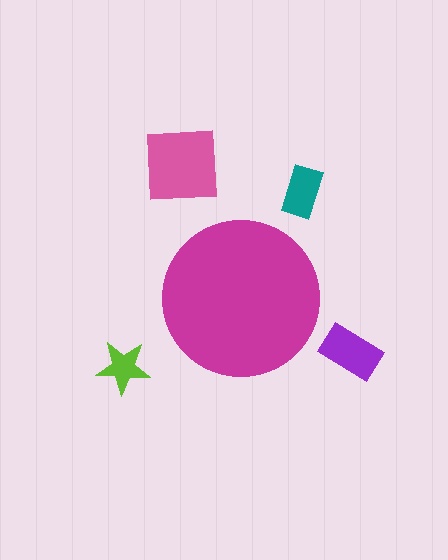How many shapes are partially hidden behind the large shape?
0 shapes are partially hidden.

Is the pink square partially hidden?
No, the pink square is fully visible.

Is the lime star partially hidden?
No, the lime star is fully visible.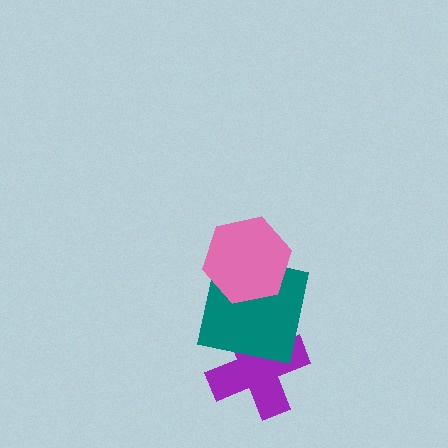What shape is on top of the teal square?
The pink hexagon is on top of the teal square.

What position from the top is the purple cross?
The purple cross is 3rd from the top.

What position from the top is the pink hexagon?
The pink hexagon is 1st from the top.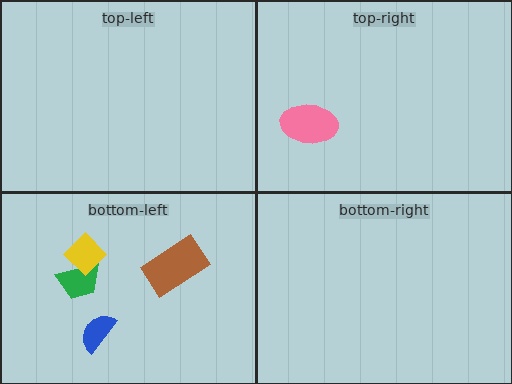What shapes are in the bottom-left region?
The brown rectangle, the green trapezoid, the blue semicircle, the yellow diamond.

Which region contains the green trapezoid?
The bottom-left region.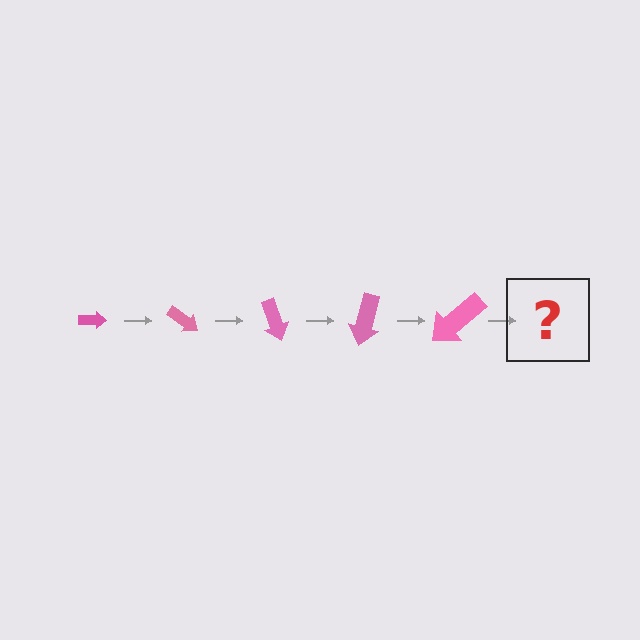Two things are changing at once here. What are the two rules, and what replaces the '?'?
The two rules are that the arrow grows larger each step and it rotates 35 degrees each step. The '?' should be an arrow, larger than the previous one and rotated 175 degrees from the start.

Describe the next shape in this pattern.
It should be an arrow, larger than the previous one and rotated 175 degrees from the start.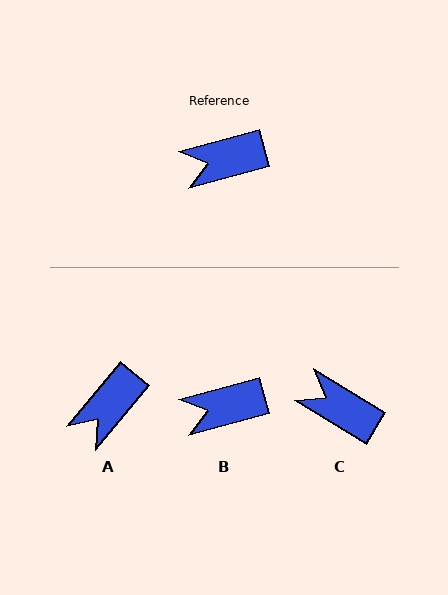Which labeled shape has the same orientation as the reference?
B.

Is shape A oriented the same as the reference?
No, it is off by about 35 degrees.